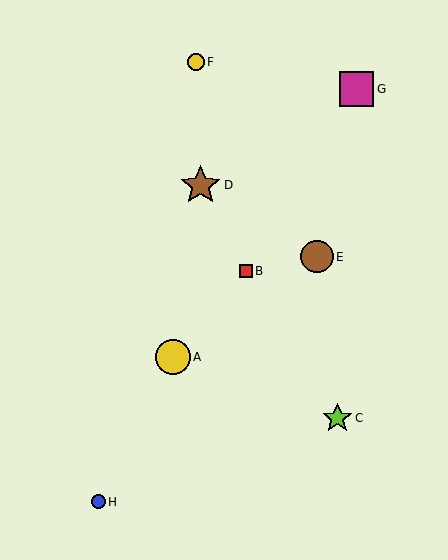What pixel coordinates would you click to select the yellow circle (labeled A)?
Click at (173, 357) to select the yellow circle A.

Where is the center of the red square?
The center of the red square is at (246, 271).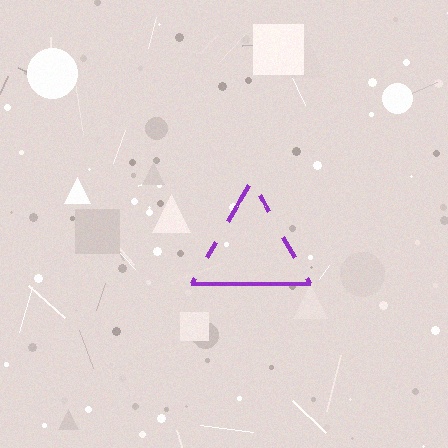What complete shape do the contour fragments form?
The contour fragments form a triangle.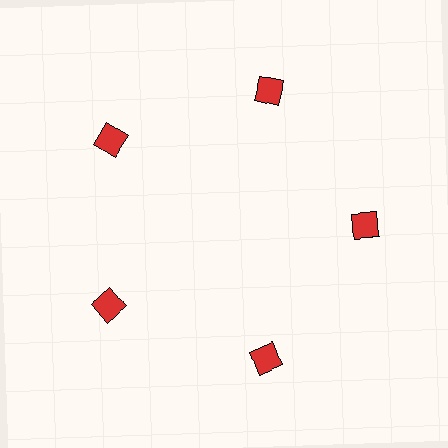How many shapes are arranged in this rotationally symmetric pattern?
There are 5 shapes, arranged in 5 groups of 1.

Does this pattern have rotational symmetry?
Yes, this pattern has 5-fold rotational symmetry. It looks the same after rotating 72 degrees around the center.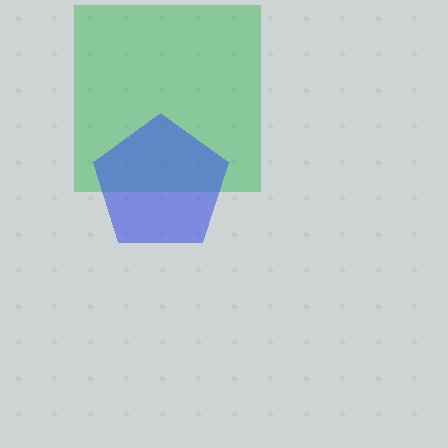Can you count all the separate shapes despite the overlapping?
Yes, there are 2 separate shapes.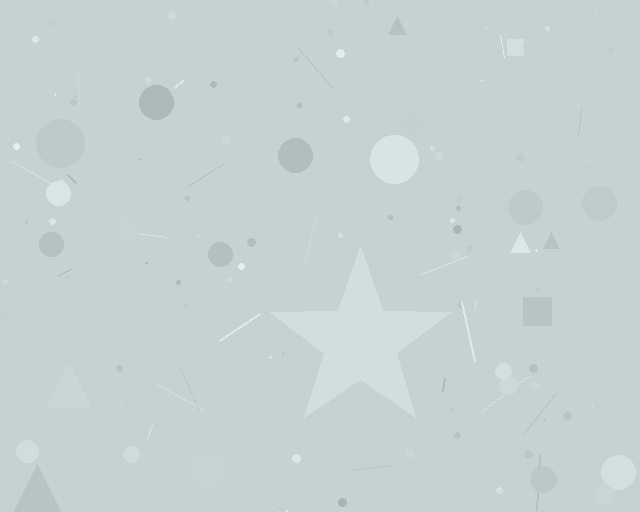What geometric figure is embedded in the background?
A star is embedded in the background.